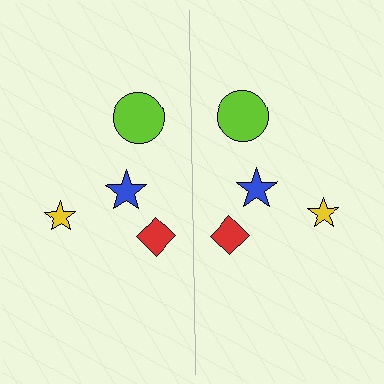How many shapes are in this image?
There are 8 shapes in this image.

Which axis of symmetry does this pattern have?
The pattern has a vertical axis of symmetry running through the center of the image.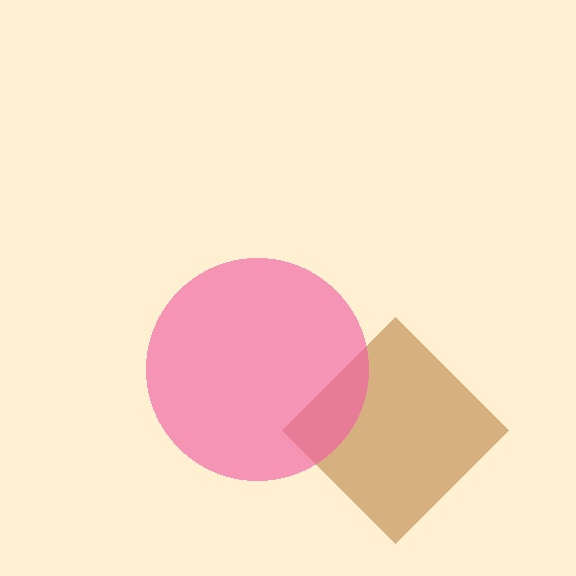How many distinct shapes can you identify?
There are 2 distinct shapes: a brown diamond, a pink circle.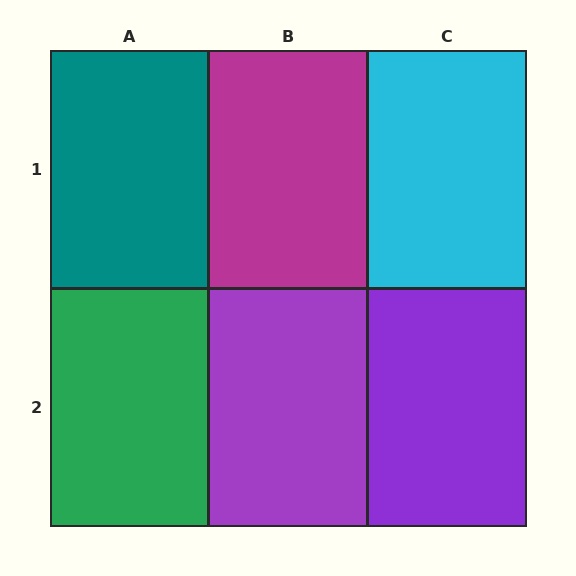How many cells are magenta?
1 cell is magenta.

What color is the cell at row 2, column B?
Purple.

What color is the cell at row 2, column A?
Green.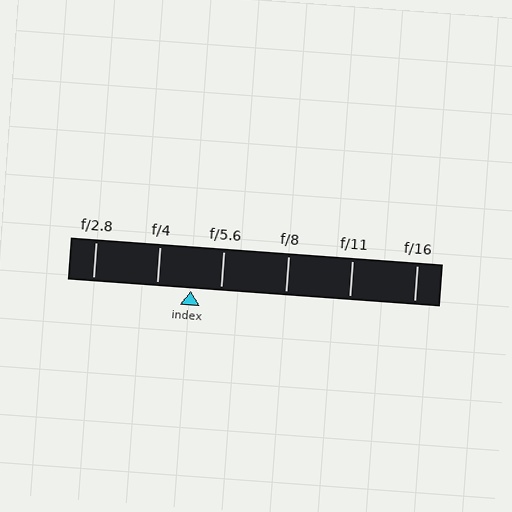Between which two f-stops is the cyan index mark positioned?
The index mark is between f/4 and f/5.6.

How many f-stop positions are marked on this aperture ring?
There are 6 f-stop positions marked.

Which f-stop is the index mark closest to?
The index mark is closest to f/5.6.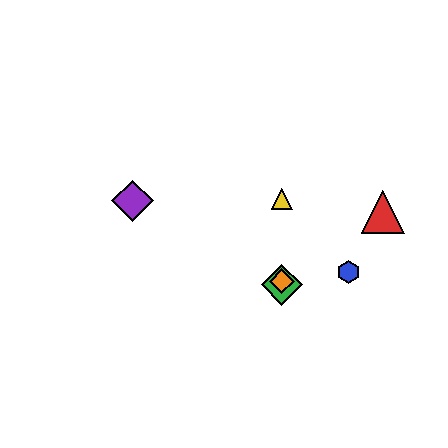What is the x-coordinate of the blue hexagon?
The blue hexagon is at x≈348.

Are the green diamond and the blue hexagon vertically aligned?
No, the green diamond is at x≈282 and the blue hexagon is at x≈348.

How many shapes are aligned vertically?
3 shapes (the green diamond, the yellow triangle, the orange diamond) are aligned vertically.